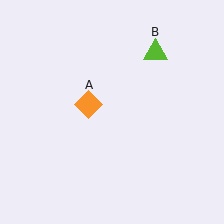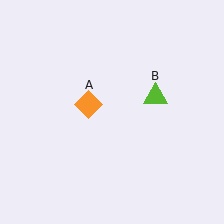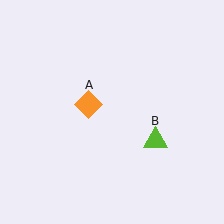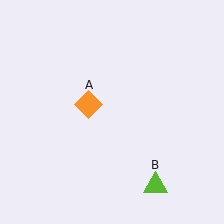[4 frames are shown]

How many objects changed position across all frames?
1 object changed position: lime triangle (object B).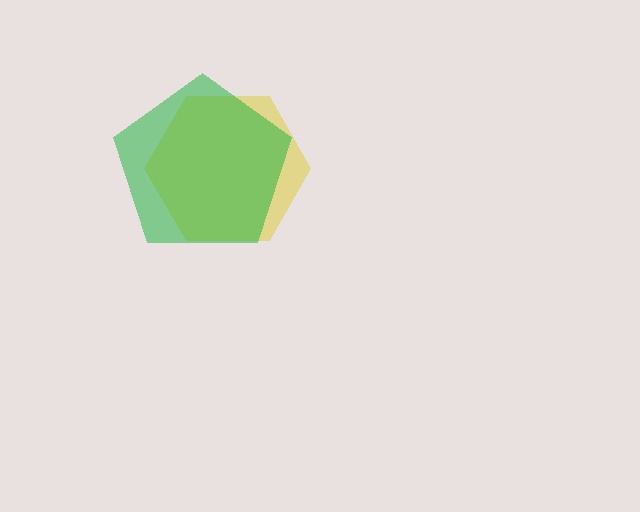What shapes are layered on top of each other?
The layered shapes are: a yellow hexagon, a green pentagon.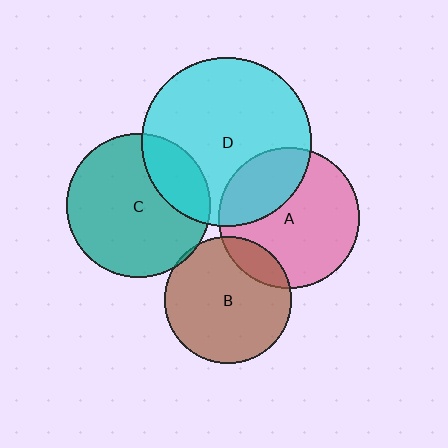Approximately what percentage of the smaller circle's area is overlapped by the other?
Approximately 15%.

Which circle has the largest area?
Circle D (cyan).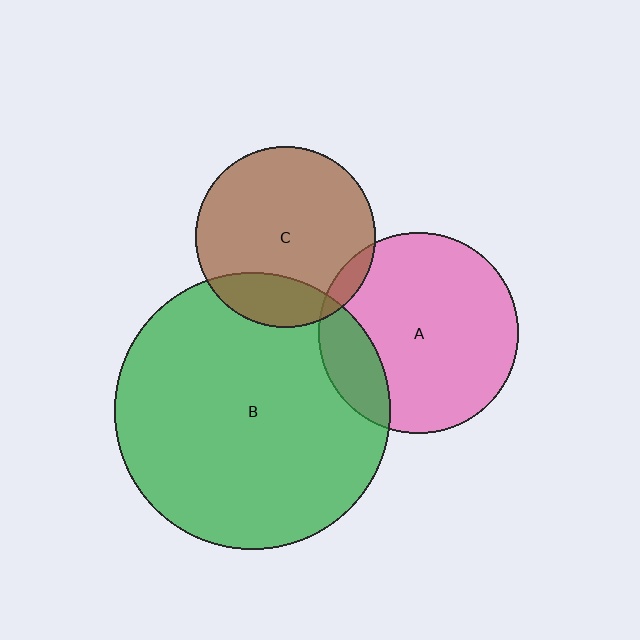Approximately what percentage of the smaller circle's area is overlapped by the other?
Approximately 20%.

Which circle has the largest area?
Circle B (green).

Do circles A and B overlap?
Yes.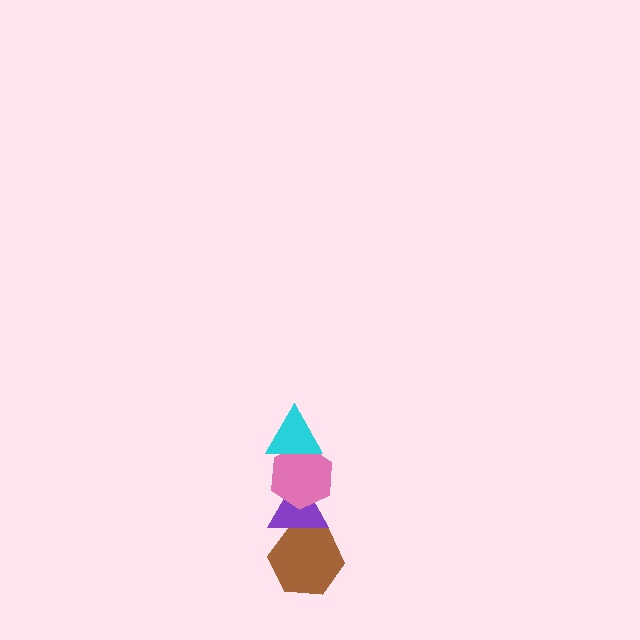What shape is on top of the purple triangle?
The pink hexagon is on top of the purple triangle.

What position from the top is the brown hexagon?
The brown hexagon is 4th from the top.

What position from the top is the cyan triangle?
The cyan triangle is 1st from the top.